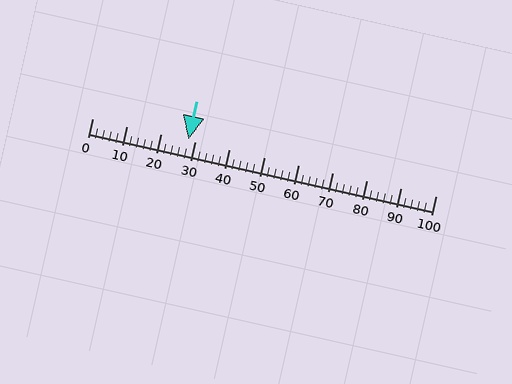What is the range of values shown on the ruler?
The ruler shows values from 0 to 100.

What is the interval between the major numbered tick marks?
The major tick marks are spaced 10 units apart.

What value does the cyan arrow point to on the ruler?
The cyan arrow points to approximately 28.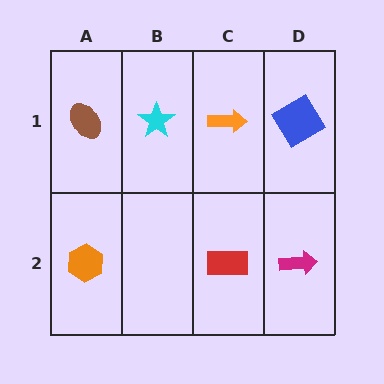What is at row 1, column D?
A blue diamond.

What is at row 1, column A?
A brown ellipse.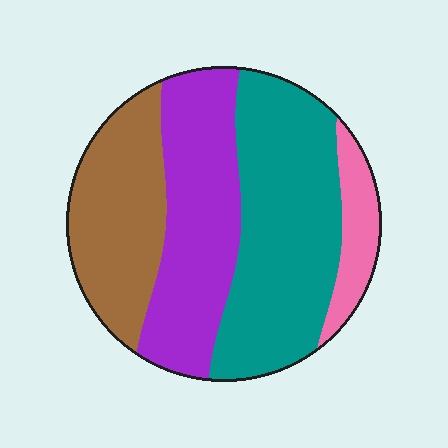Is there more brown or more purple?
Purple.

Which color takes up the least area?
Pink, at roughly 10%.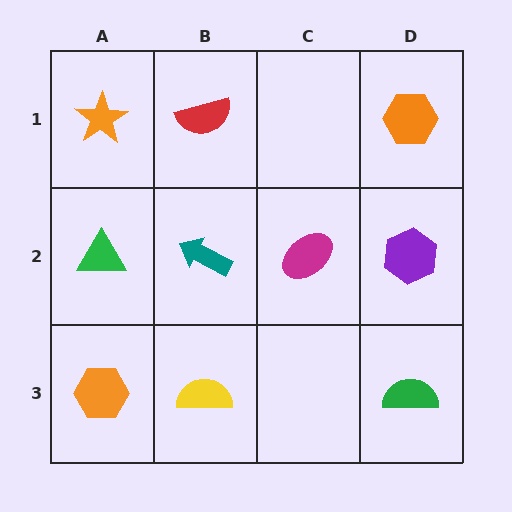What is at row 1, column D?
An orange hexagon.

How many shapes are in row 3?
3 shapes.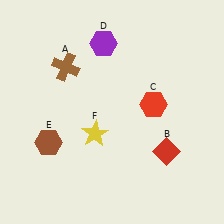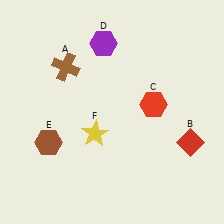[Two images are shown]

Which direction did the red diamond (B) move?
The red diamond (B) moved right.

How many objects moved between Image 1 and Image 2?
1 object moved between the two images.